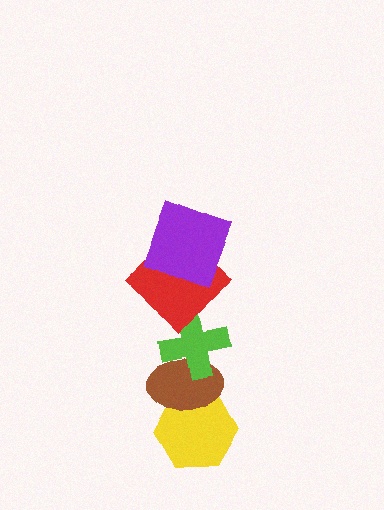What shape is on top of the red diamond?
The purple square is on top of the red diamond.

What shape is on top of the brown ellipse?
The lime cross is on top of the brown ellipse.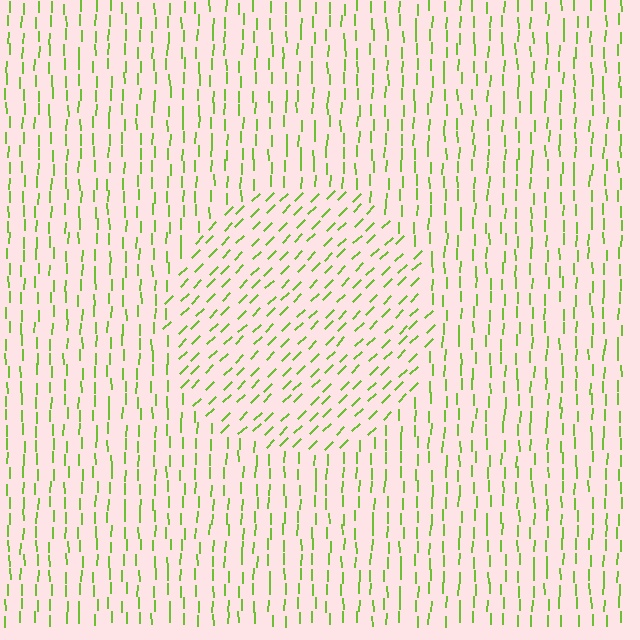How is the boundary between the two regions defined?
The boundary is defined purely by a change in line orientation (approximately 45 degrees difference). All lines are the same color and thickness.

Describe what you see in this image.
The image is filled with small lime line segments. A circle region in the image has lines oriented differently from the surrounding lines, creating a visible texture boundary.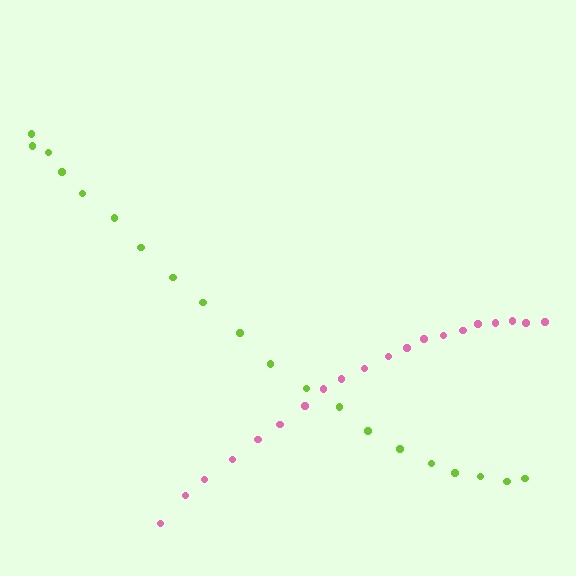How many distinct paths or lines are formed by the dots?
There are 2 distinct paths.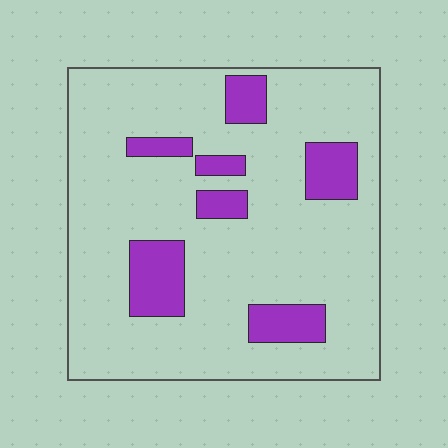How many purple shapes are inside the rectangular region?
7.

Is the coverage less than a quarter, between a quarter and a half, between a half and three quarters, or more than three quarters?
Less than a quarter.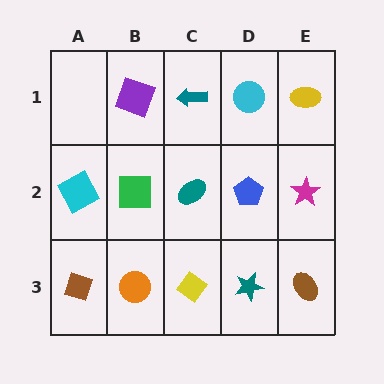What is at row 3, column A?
A brown diamond.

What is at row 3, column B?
An orange circle.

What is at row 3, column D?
A teal star.